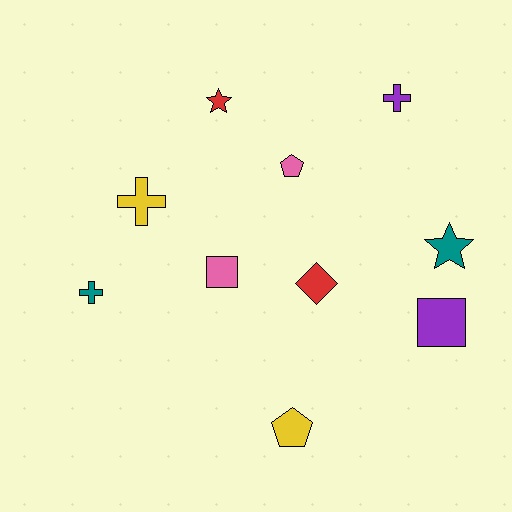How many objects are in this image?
There are 10 objects.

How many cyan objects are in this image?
There are no cyan objects.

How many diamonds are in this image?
There is 1 diamond.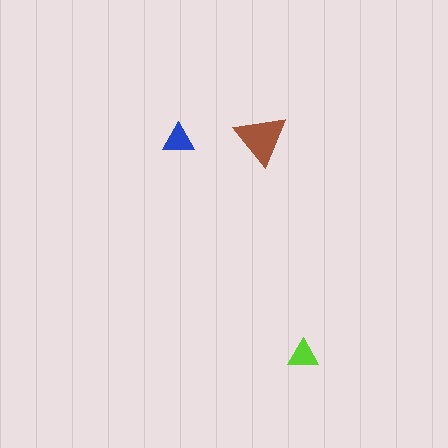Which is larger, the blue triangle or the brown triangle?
The brown one.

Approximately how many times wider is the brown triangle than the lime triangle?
About 1.5 times wider.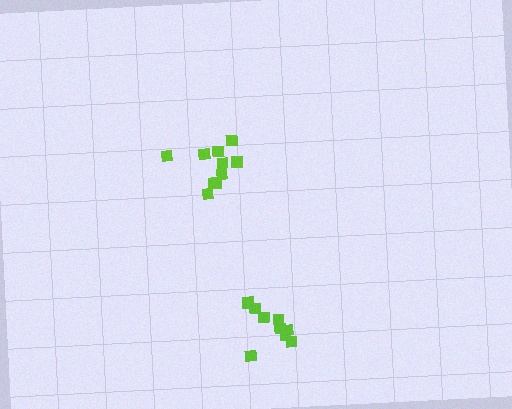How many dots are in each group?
Group 1: 11 dots, Group 2: 9 dots (20 total).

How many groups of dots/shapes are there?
There are 2 groups.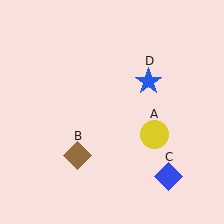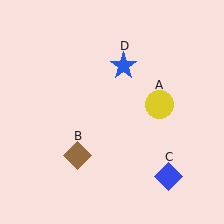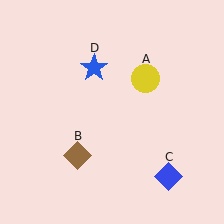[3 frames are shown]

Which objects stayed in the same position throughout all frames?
Brown diamond (object B) and blue diamond (object C) remained stationary.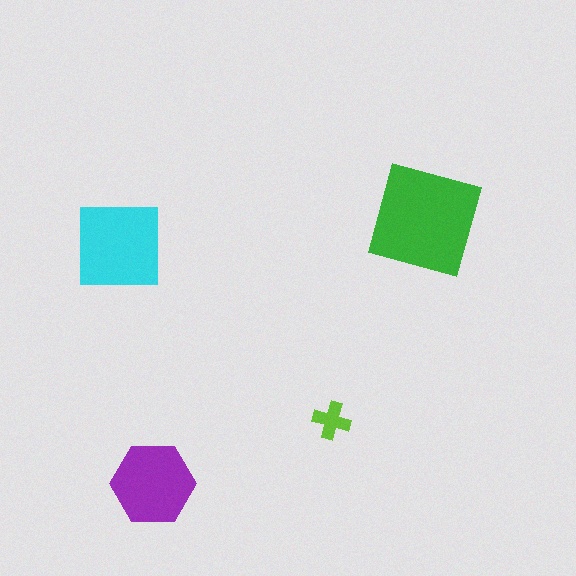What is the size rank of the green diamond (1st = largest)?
1st.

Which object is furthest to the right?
The green diamond is rightmost.